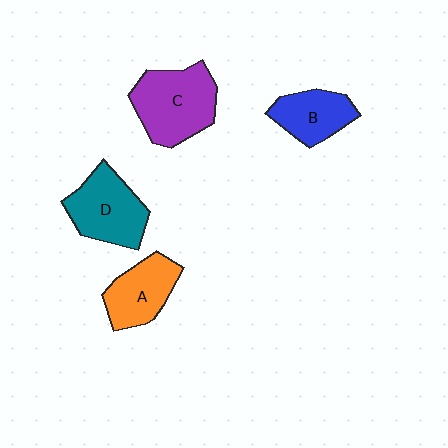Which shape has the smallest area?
Shape B (blue).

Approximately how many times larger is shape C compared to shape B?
Approximately 1.5 times.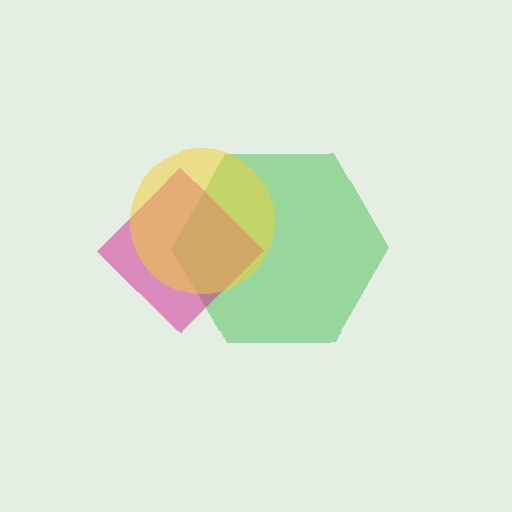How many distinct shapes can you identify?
There are 3 distinct shapes: a green hexagon, a magenta diamond, a yellow circle.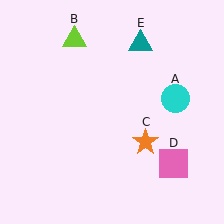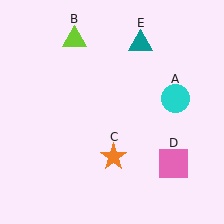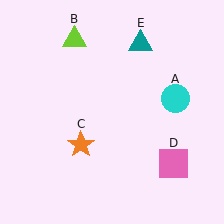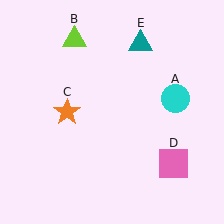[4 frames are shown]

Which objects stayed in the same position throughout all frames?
Cyan circle (object A) and lime triangle (object B) and pink square (object D) and teal triangle (object E) remained stationary.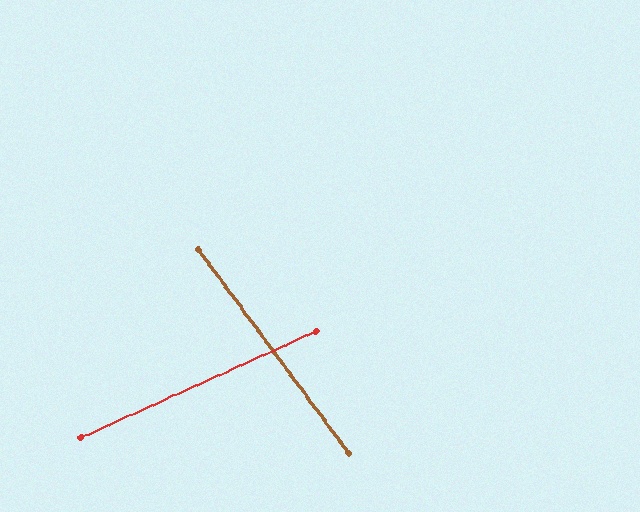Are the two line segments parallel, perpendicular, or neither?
Neither parallel nor perpendicular — they differ by about 78°.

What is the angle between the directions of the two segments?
Approximately 78 degrees.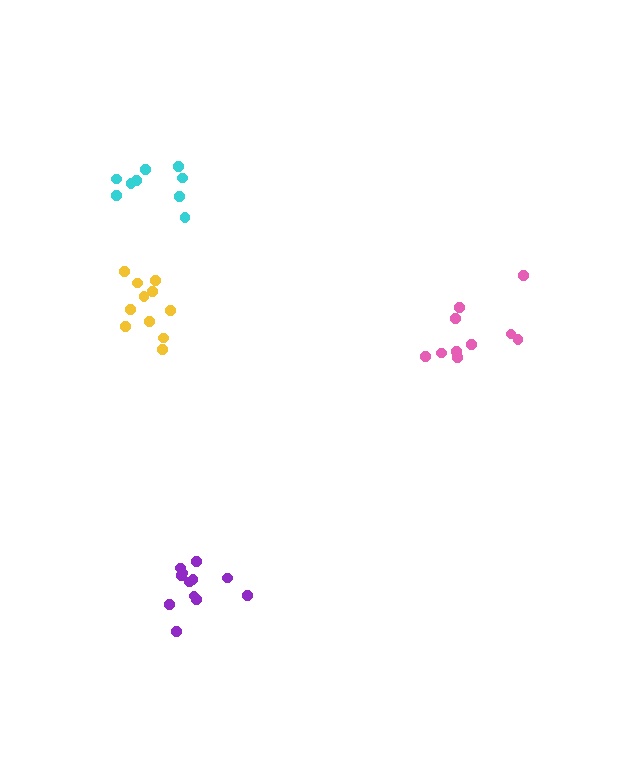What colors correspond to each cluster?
The clusters are colored: purple, yellow, pink, cyan.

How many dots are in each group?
Group 1: 12 dots, Group 2: 11 dots, Group 3: 10 dots, Group 4: 9 dots (42 total).